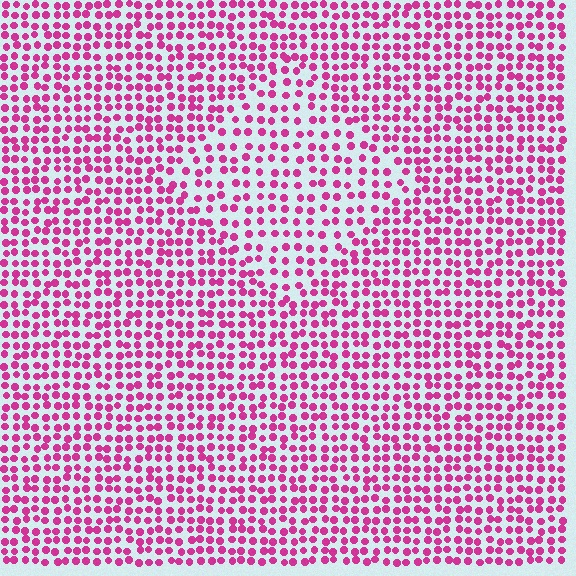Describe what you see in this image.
The image contains small magenta elements arranged at two different densities. A diamond-shaped region is visible where the elements are less densely packed than the surrounding area.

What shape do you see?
I see a diamond.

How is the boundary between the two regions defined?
The boundary is defined by a change in element density (approximately 1.5x ratio). All elements are the same color, size, and shape.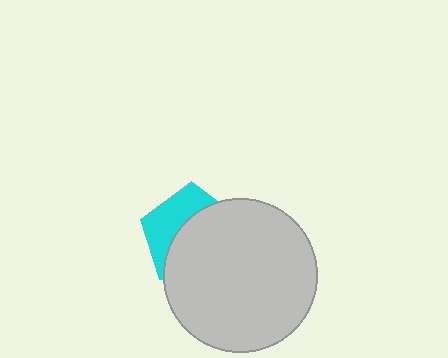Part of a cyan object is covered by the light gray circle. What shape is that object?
It is a pentagon.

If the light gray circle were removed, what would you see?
You would see the complete cyan pentagon.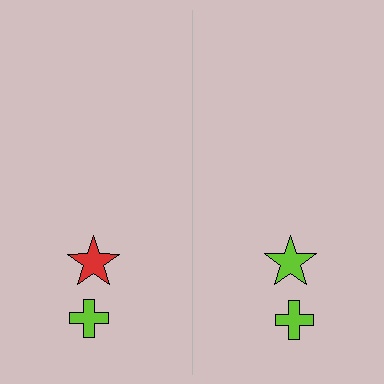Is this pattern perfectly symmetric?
No, the pattern is not perfectly symmetric. The lime star on the right side breaks the symmetry — its mirror counterpart is red.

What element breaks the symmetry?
The lime star on the right side breaks the symmetry — its mirror counterpart is red.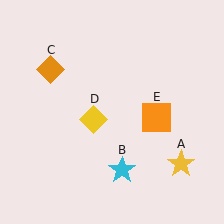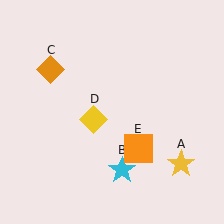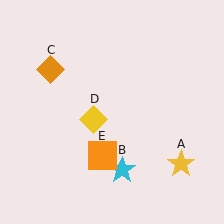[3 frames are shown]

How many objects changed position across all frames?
1 object changed position: orange square (object E).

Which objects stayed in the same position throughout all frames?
Yellow star (object A) and cyan star (object B) and orange diamond (object C) and yellow diamond (object D) remained stationary.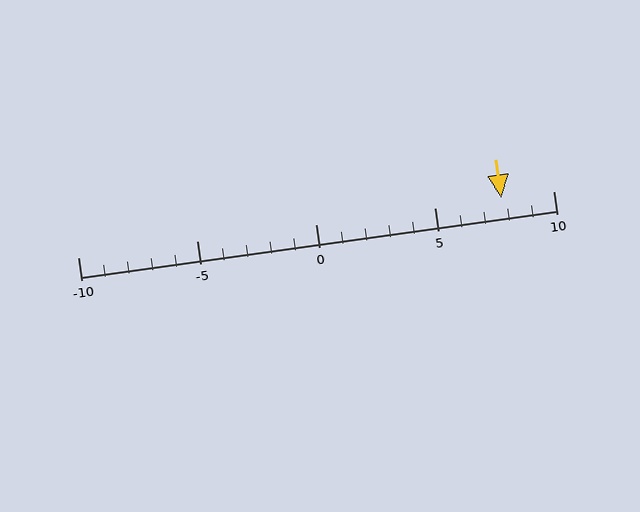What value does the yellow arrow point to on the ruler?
The yellow arrow points to approximately 8.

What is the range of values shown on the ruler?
The ruler shows values from -10 to 10.